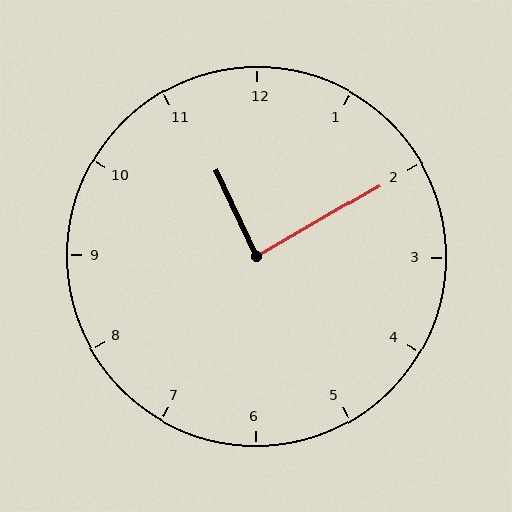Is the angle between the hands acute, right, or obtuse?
It is right.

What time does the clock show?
11:10.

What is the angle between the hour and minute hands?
Approximately 85 degrees.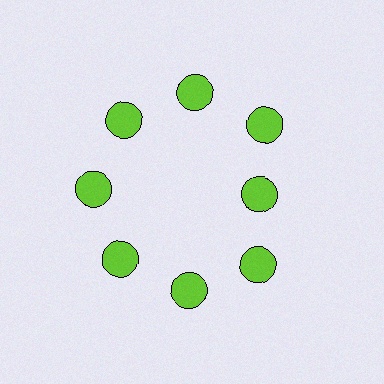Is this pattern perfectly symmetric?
No. The 8 lime circles are arranged in a ring, but one element near the 3 o'clock position is pulled inward toward the center, breaking the 8-fold rotational symmetry.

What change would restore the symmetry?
The symmetry would be restored by moving it outward, back onto the ring so that all 8 circles sit at equal angles and equal distance from the center.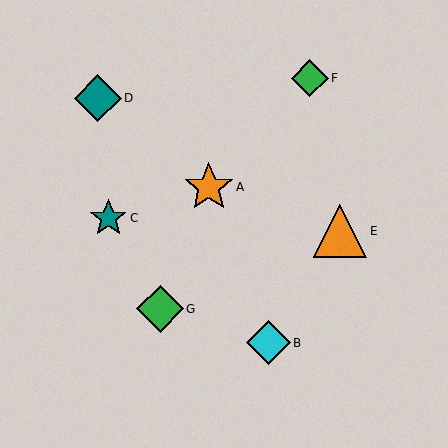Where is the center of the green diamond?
The center of the green diamond is at (310, 78).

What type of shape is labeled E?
Shape E is an orange triangle.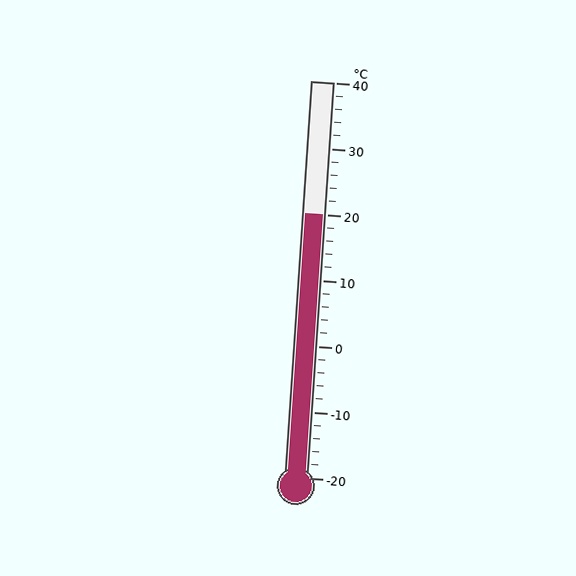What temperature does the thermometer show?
The thermometer shows approximately 20°C.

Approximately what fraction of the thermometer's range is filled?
The thermometer is filled to approximately 65% of its range.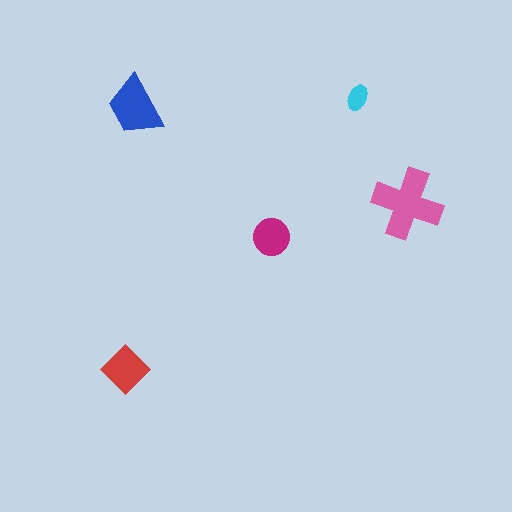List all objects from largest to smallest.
The pink cross, the blue trapezoid, the red diamond, the magenta circle, the cyan ellipse.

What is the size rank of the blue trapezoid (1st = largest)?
2nd.